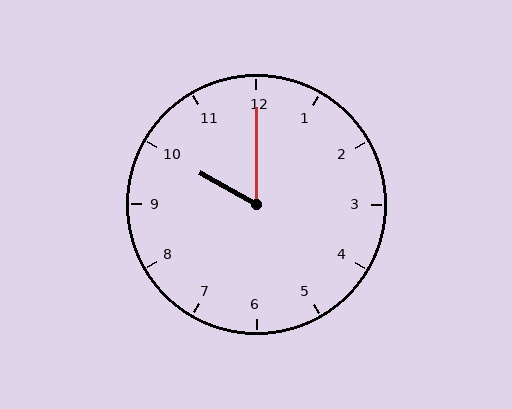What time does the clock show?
10:00.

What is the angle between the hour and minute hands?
Approximately 60 degrees.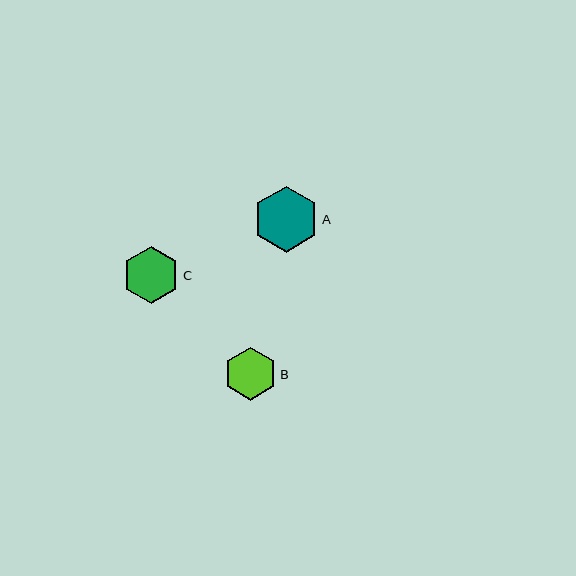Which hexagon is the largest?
Hexagon A is the largest with a size of approximately 66 pixels.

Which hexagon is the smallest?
Hexagon B is the smallest with a size of approximately 53 pixels.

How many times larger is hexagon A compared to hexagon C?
Hexagon A is approximately 1.2 times the size of hexagon C.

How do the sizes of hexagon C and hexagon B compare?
Hexagon C and hexagon B are approximately the same size.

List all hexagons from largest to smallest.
From largest to smallest: A, C, B.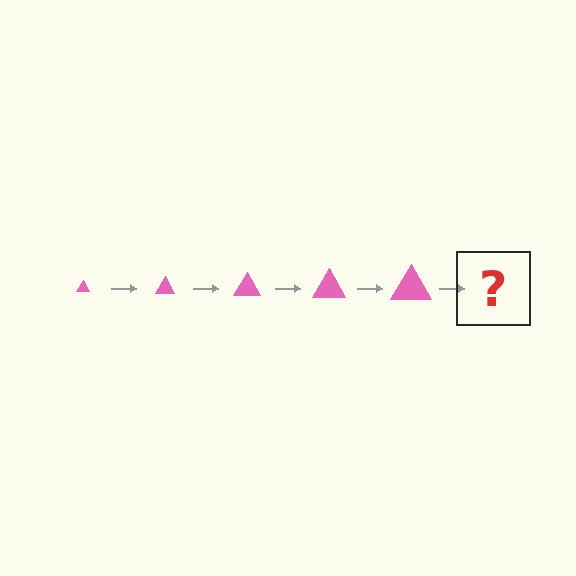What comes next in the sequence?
The next element should be a pink triangle, larger than the previous one.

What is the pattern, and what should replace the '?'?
The pattern is that the triangle gets progressively larger each step. The '?' should be a pink triangle, larger than the previous one.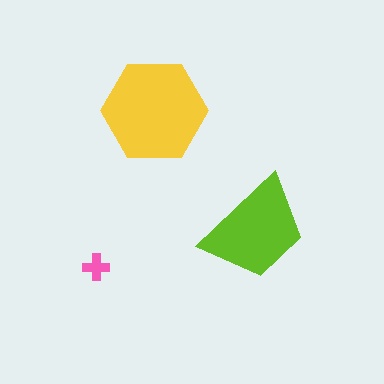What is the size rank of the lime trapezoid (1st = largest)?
2nd.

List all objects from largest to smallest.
The yellow hexagon, the lime trapezoid, the pink cross.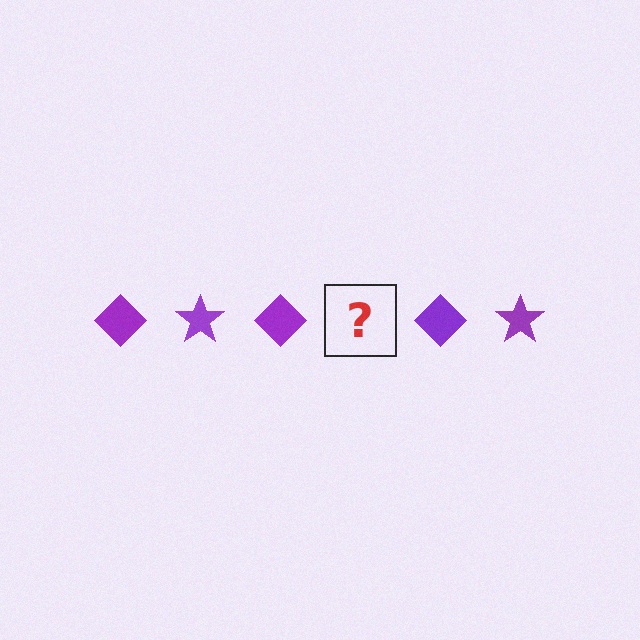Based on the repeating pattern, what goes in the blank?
The blank should be a purple star.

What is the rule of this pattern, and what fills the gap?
The rule is that the pattern cycles through diamond, star shapes in purple. The gap should be filled with a purple star.